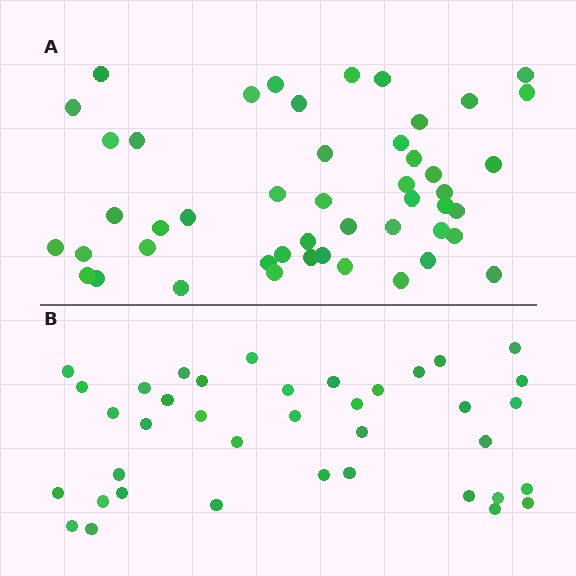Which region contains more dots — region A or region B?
Region A (the top region) has more dots.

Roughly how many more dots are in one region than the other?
Region A has roughly 10 or so more dots than region B.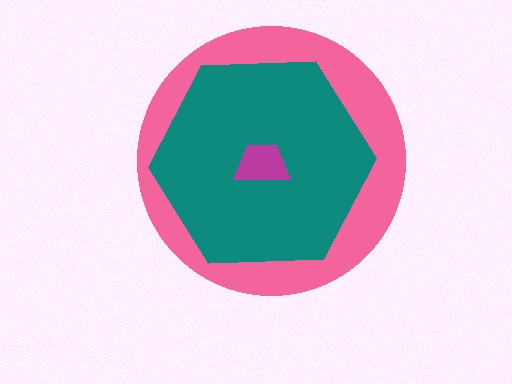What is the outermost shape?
The pink circle.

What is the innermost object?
The magenta trapezoid.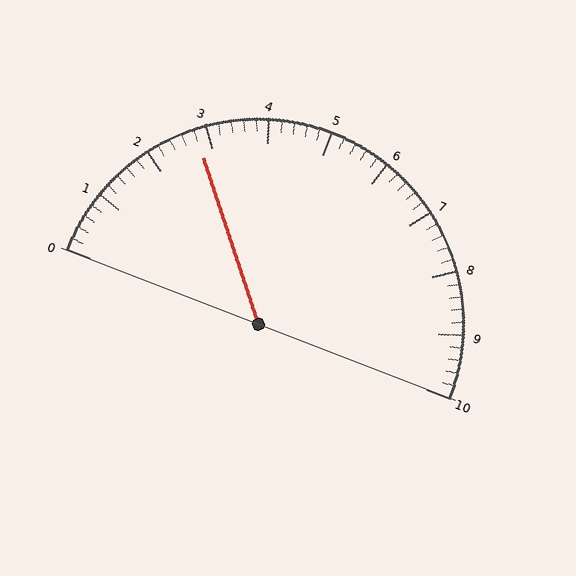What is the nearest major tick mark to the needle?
The nearest major tick mark is 3.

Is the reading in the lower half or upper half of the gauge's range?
The reading is in the lower half of the range (0 to 10).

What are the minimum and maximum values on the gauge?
The gauge ranges from 0 to 10.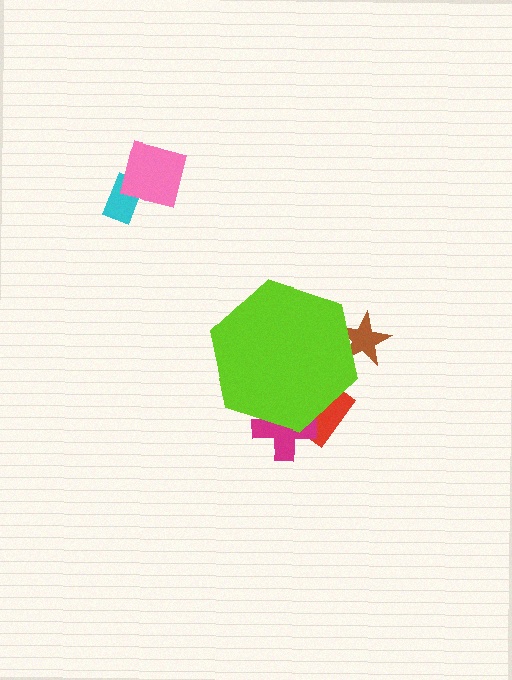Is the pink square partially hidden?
No, the pink square is fully visible.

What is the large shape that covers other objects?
A lime hexagon.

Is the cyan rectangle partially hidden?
No, the cyan rectangle is fully visible.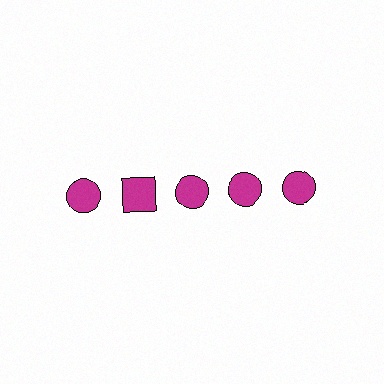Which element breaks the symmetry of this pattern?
The magenta square in the top row, second from left column breaks the symmetry. All other shapes are magenta circles.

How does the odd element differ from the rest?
It has a different shape: square instead of circle.